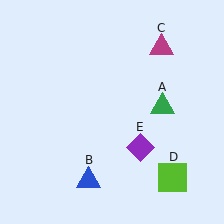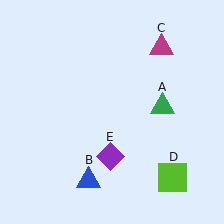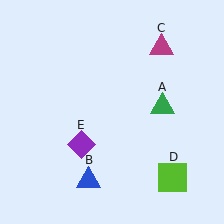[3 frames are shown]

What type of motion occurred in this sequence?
The purple diamond (object E) rotated clockwise around the center of the scene.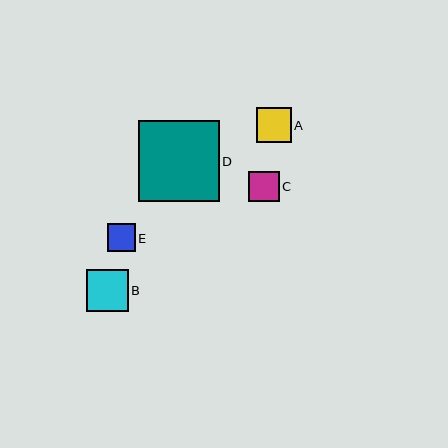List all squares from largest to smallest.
From largest to smallest: D, B, A, C, E.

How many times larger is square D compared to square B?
Square D is approximately 1.9 times the size of square B.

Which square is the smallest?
Square E is the smallest with a size of approximately 27 pixels.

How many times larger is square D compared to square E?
Square D is approximately 3.0 times the size of square E.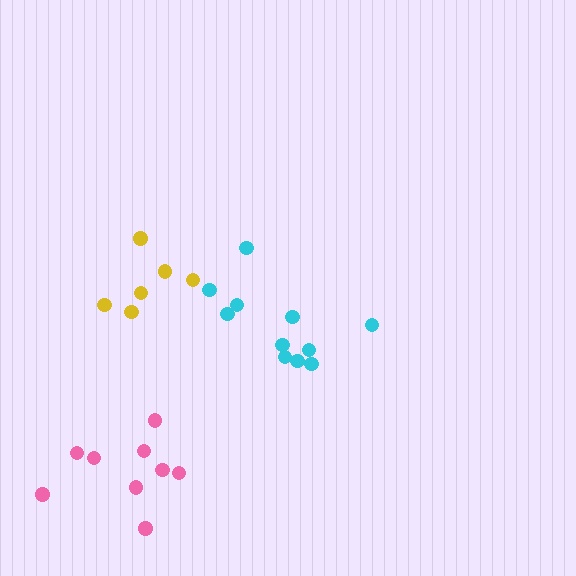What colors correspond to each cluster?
The clusters are colored: pink, cyan, yellow.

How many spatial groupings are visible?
There are 3 spatial groupings.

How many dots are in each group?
Group 1: 9 dots, Group 2: 11 dots, Group 3: 6 dots (26 total).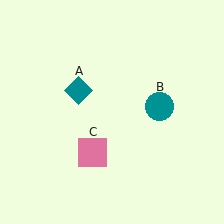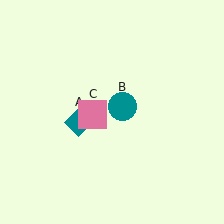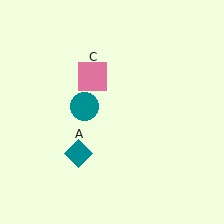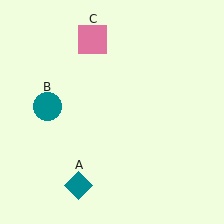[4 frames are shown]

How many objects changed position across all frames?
3 objects changed position: teal diamond (object A), teal circle (object B), pink square (object C).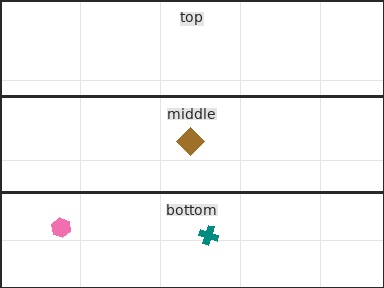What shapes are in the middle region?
The brown diamond.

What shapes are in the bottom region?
The teal cross, the pink hexagon.